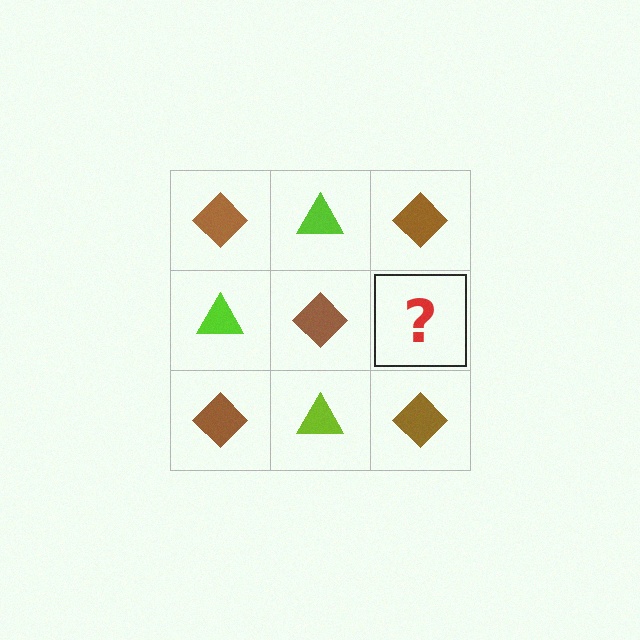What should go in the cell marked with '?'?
The missing cell should contain a lime triangle.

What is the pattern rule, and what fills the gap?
The rule is that it alternates brown diamond and lime triangle in a checkerboard pattern. The gap should be filled with a lime triangle.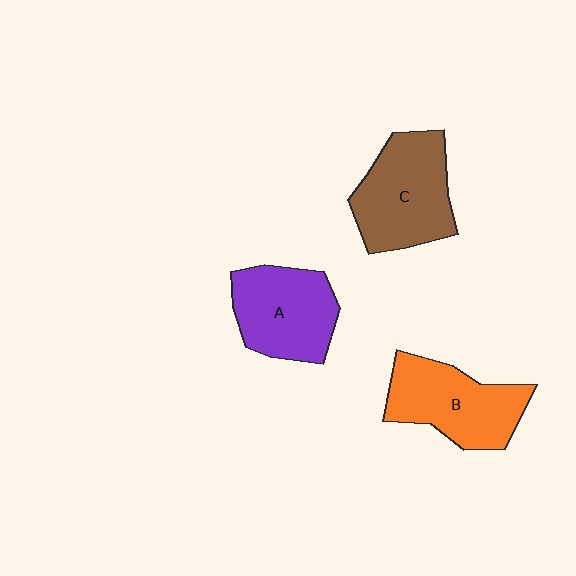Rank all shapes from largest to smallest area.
From largest to smallest: C (brown), B (orange), A (purple).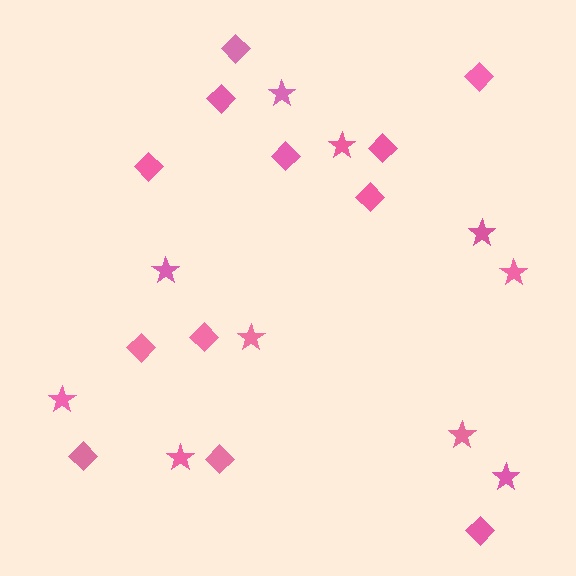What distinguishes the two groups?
There are 2 groups: one group of stars (10) and one group of diamonds (12).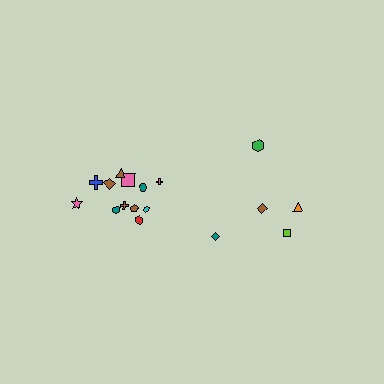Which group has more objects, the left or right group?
The left group.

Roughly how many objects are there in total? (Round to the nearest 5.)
Roughly 15 objects in total.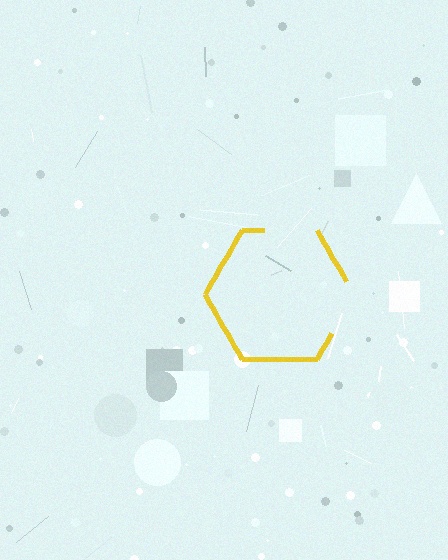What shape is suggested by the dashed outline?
The dashed outline suggests a hexagon.